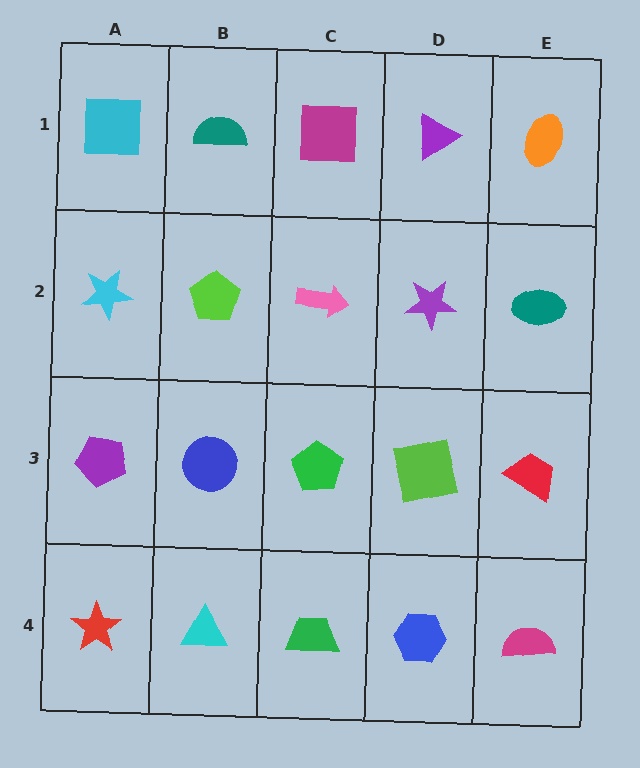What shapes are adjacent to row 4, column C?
A green pentagon (row 3, column C), a cyan triangle (row 4, column B), a blue hexagon (row 4, column D).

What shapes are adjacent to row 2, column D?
A purple triangle (row 1, column D), a lime square (row 3, column D), a pink arrow (row 2, column C), a teal ellipse (row 2, column E).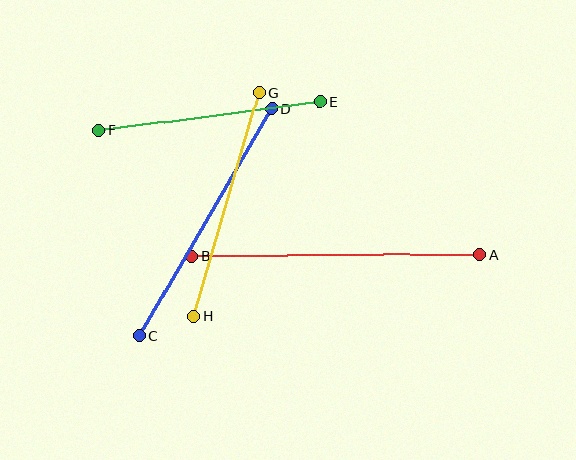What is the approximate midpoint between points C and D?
The midpoint is at approximately (205, 222) pixels.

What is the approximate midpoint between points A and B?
The midpoint is at approximately (336, 255) pixels.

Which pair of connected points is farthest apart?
Points A and B are farthest apart.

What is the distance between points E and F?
The distance is approximately 222 pixels.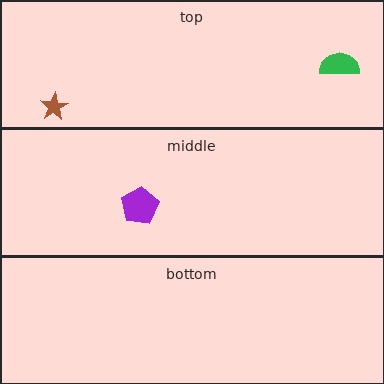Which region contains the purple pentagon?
The middle region.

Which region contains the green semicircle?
The top region.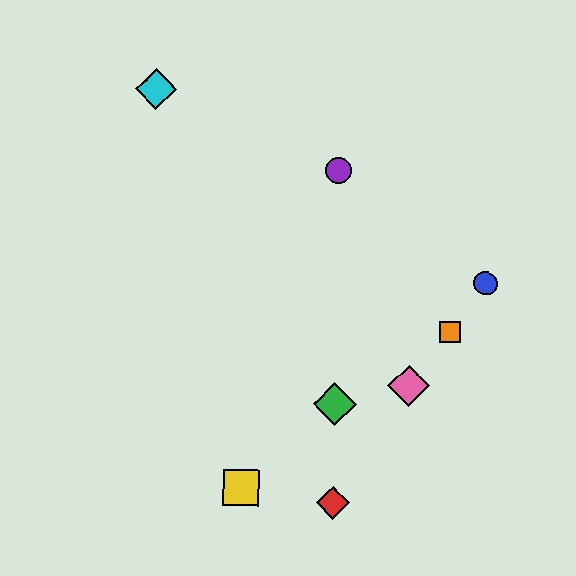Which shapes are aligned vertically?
The red diamond, the green diamond, the purple circle are aligned vertically.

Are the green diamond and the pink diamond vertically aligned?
No, the green diamond is at x≈335 and the pink diamond is at x≈408.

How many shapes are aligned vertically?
3 shapes (the red diamond, the green diamond, the purple circle) are aligned vertically.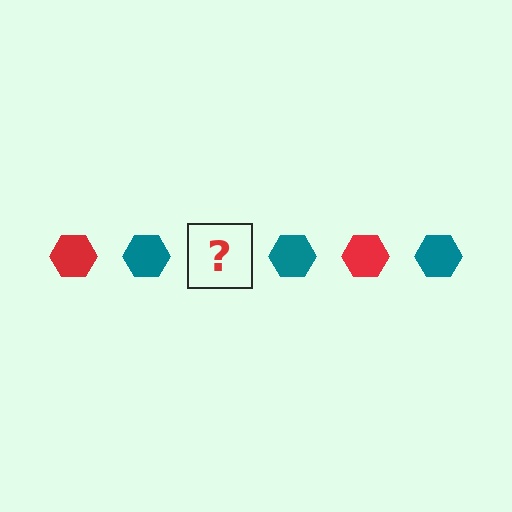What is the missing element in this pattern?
The missing element is a red hexagon.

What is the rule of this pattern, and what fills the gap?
The rule is that the pattern cycles through red, teal hexagons. The gap should be filled with a red hexagon.